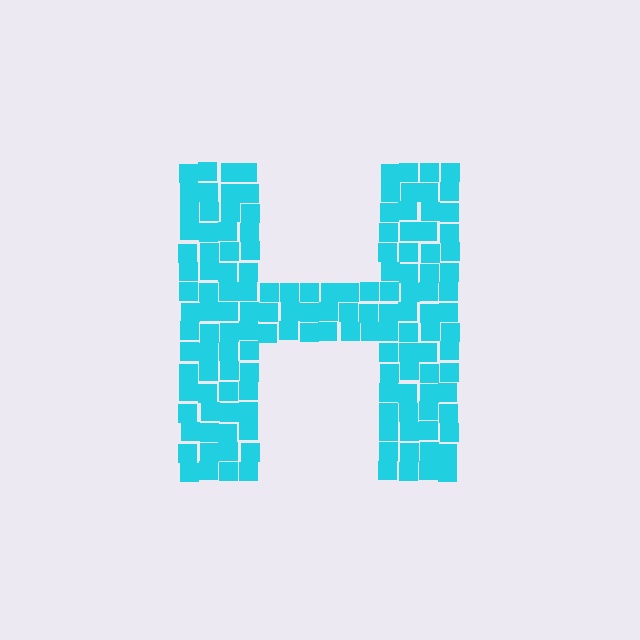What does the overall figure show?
The overall figure shows the letter H.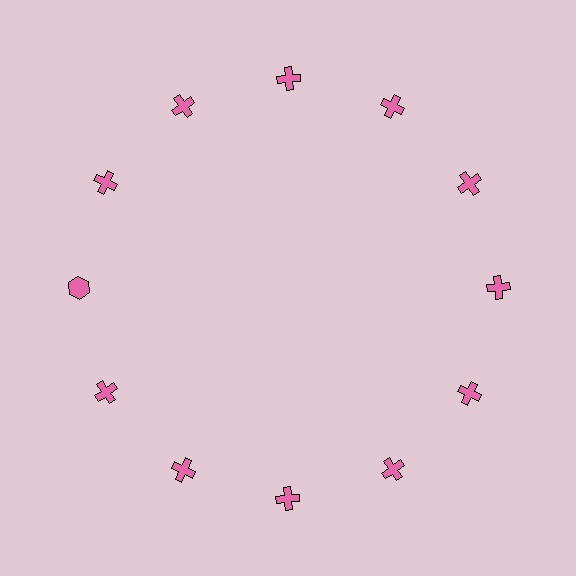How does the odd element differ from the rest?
It has a different shape: hexagon instead of cross.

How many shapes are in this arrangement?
There are 12 shapes arranged in a ring pattern.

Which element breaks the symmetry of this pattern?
The pink hexagon at roughly the 9 o'clock position breaks the symmetry. All other shapes are pink crosses.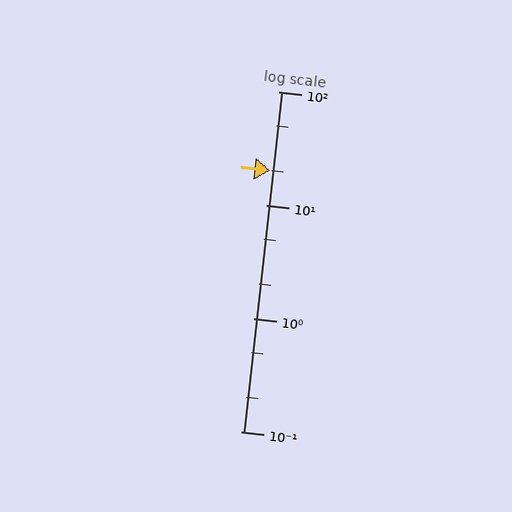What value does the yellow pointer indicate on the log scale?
The pointer indicates approximately 20.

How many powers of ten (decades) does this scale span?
The scale spans 3 decades, from 0.1 to 100.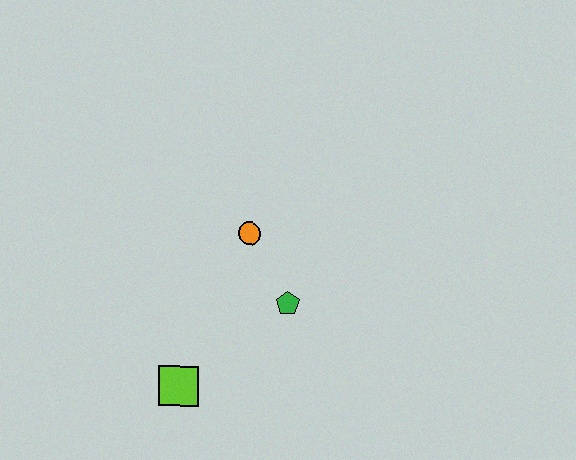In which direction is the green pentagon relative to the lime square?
The green pentagon is to the right of the lime square.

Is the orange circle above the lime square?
Yes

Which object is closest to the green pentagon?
The orange circle is closest to the green pentagon.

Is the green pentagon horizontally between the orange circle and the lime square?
No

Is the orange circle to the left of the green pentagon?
Yes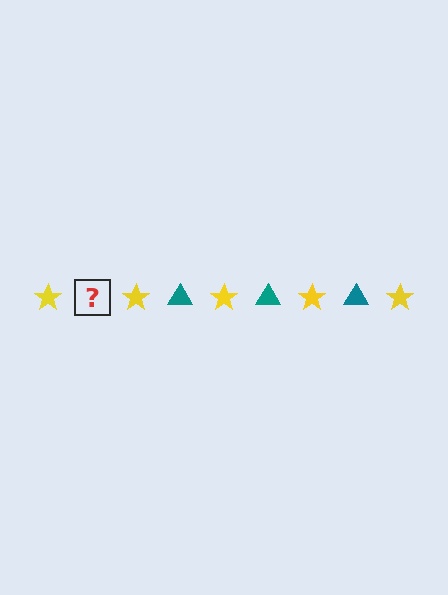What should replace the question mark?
The question mark should be replaced with a teal triangle.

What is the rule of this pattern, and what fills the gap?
The rule is that the pattern alternates between yellow star and teal triangle. The gap should be filled with a teal triangle.